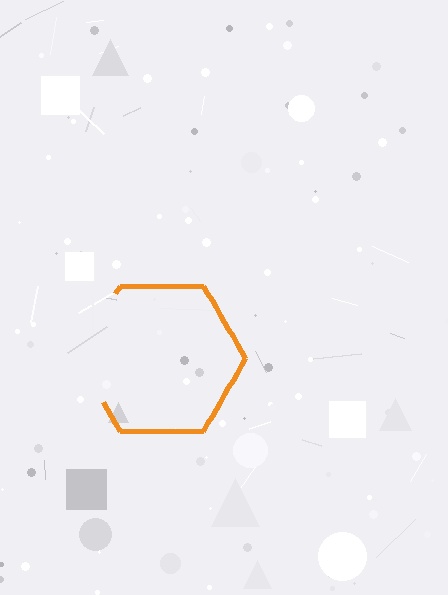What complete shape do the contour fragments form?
The contour fragments form a hexagon.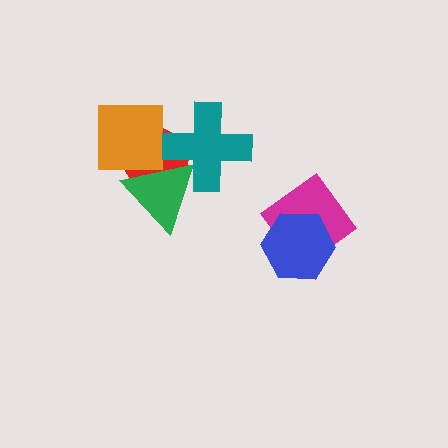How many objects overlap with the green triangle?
3 objects overlap with the green triangle.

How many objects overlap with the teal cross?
2 objects overlap with the teal cross.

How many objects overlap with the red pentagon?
3 objects overlap with the red pentagon.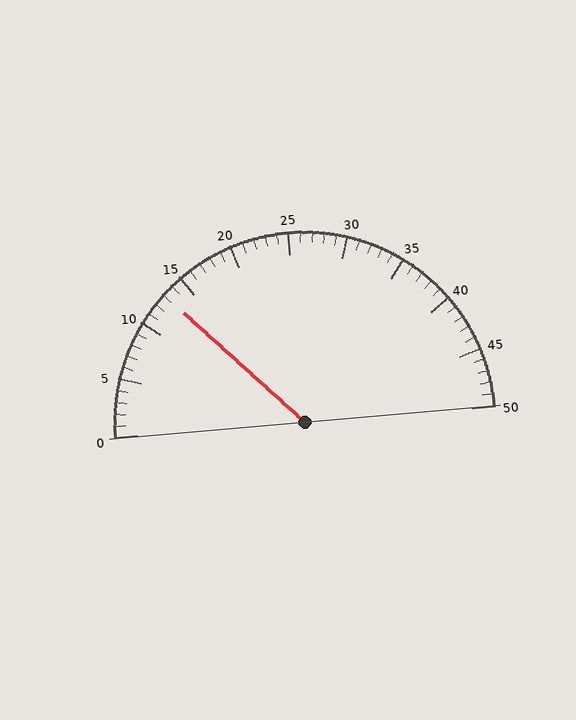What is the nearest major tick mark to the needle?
The nearest major tick mark is 15.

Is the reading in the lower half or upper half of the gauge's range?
The reading is in the lower half of the range (0 to 50).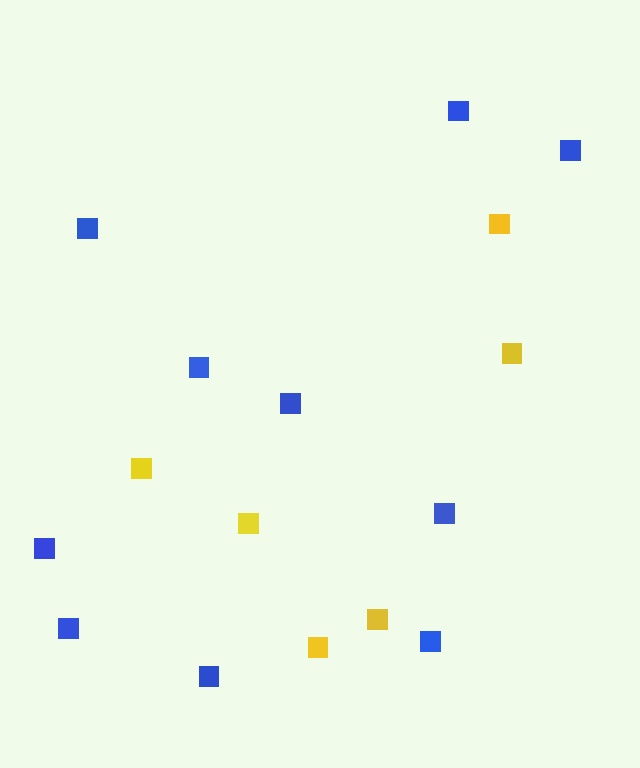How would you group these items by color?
There are 2 groups: one group of yellow squares (6) and one group of blue squares (10).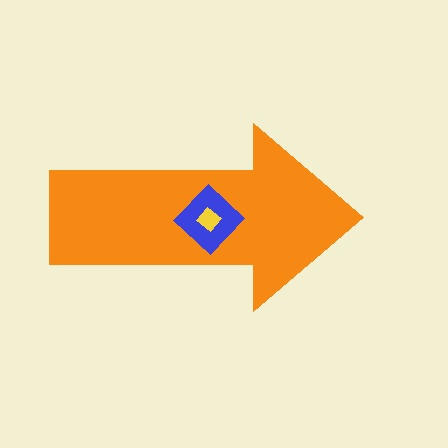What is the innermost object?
The yellow diamond.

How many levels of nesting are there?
3.